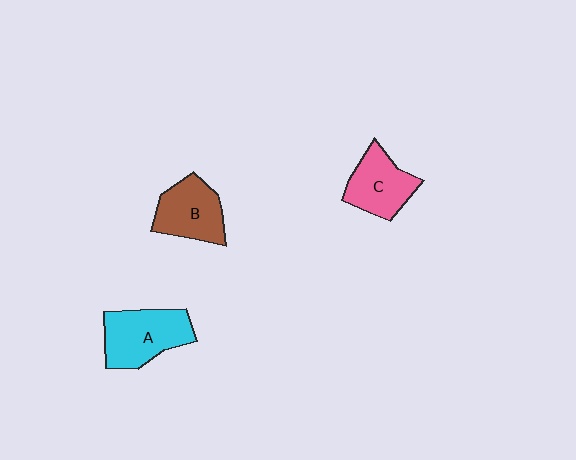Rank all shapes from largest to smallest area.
From largest to smallest: A (cyan), B (brown), C (pink).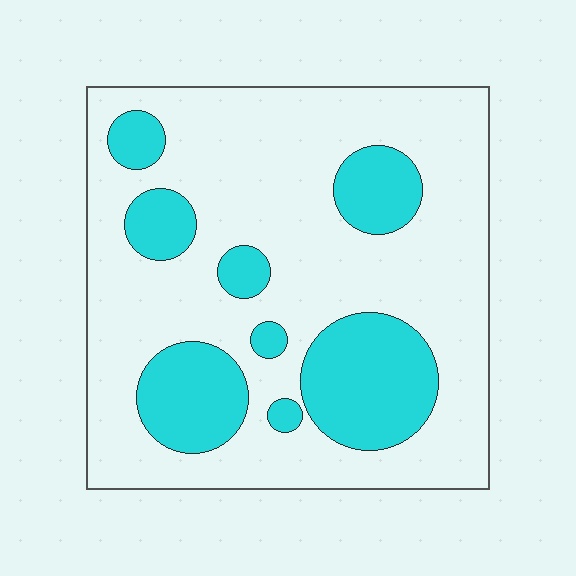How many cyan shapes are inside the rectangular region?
8.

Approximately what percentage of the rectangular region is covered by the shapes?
Approximately 25%.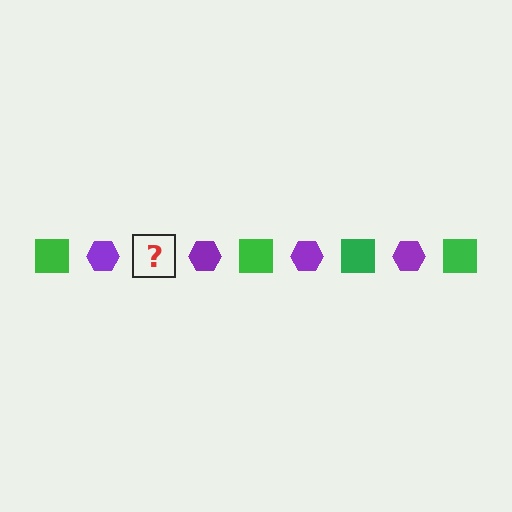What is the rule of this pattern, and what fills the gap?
The rule is that the pattern alternates between green square and purple hexagon. The gap should be filled with a green square.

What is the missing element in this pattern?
The missing element is a green square.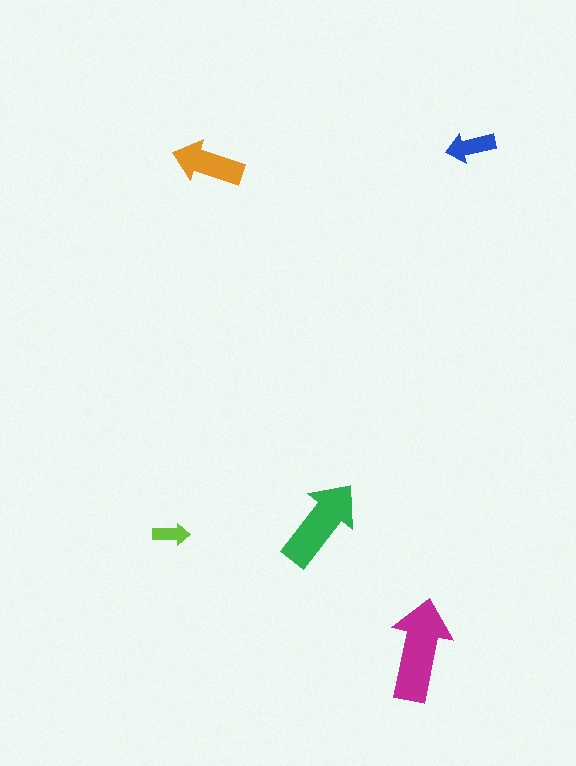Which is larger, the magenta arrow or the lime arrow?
The magenta one.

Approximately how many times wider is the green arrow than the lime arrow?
About 2.5 times wider.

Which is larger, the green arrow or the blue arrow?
The green one.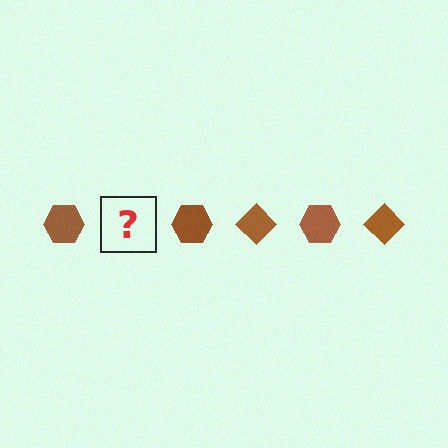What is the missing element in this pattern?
The missing element is a brown diamond.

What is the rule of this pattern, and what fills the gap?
The rule is that the pattern cycles through hexagon, diamond shapes in brown. The gap should be filled with a brown diamond.